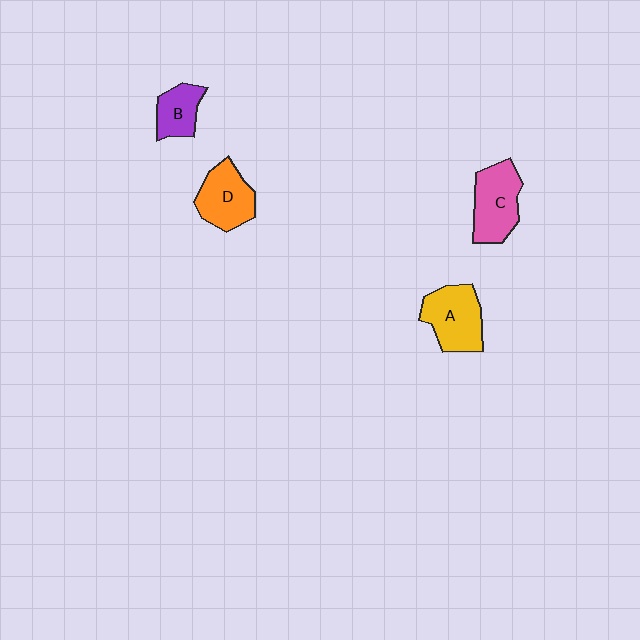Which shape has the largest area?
Shape A (yellow).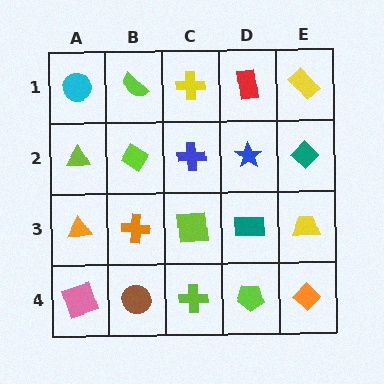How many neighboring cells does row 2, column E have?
3.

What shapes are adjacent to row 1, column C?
A blue cross (row 2, column C), a lime semicircle (row 1, column B), a red rectangle (row 1, column D).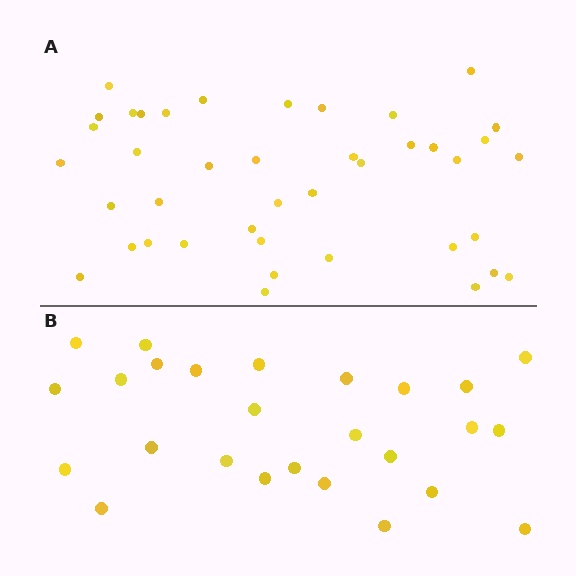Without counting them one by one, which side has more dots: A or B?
Region A (the top region) has more dots.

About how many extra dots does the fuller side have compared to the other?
Region A has approximately 15 more dots than region B.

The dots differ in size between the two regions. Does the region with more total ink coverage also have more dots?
No. Region B has more total ink coverage because its dots are larger, but region A actually contains more individual dots. Total area can be misleading — the number of items is what matters here.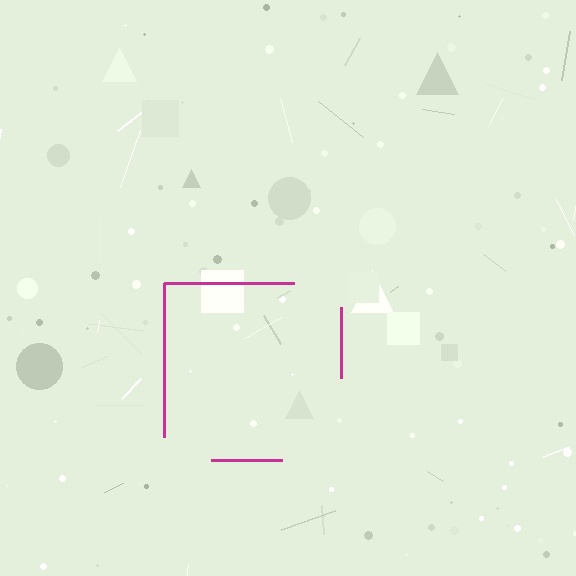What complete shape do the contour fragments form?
The contour fragments form a square.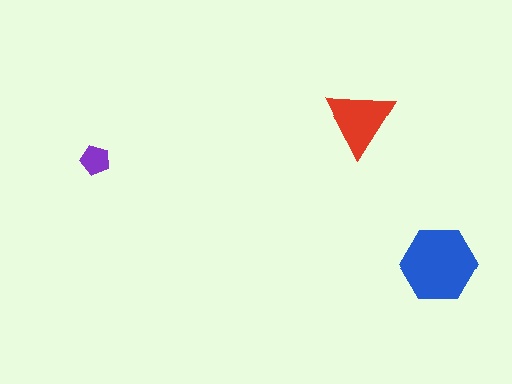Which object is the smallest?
The purple pentagon.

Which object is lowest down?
The blue hexagon is bottommost.